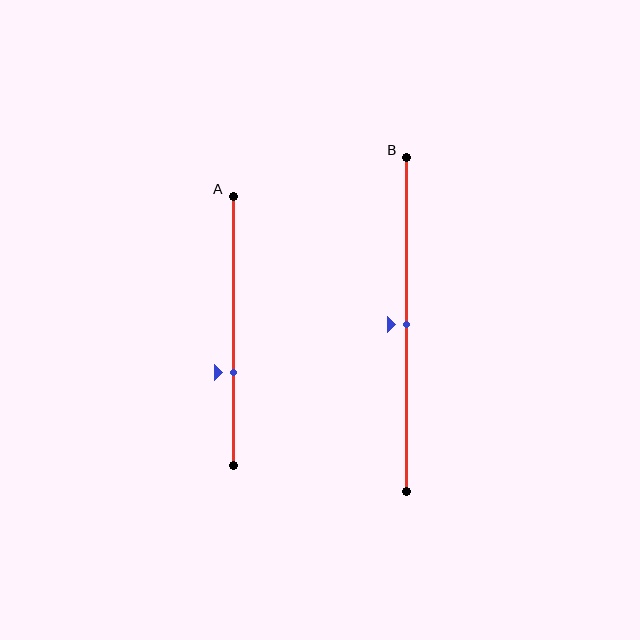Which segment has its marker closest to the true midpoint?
Segment B has its marker closest to the true midpoint.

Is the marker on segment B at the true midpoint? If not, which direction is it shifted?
Yes, the marker on segment B is at the true midpoint.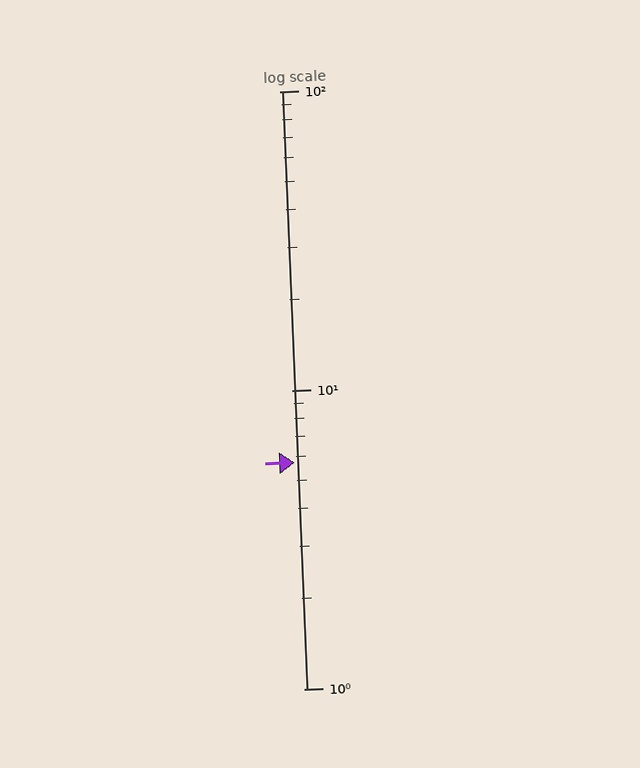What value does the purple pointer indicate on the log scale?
The pointer indicates approximately 5.7.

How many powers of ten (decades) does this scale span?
The scale spans 2 decades, from 1 to 100.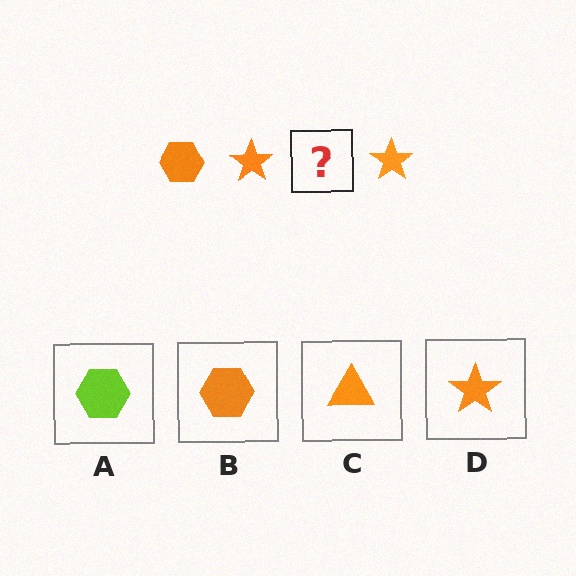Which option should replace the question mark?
Option B.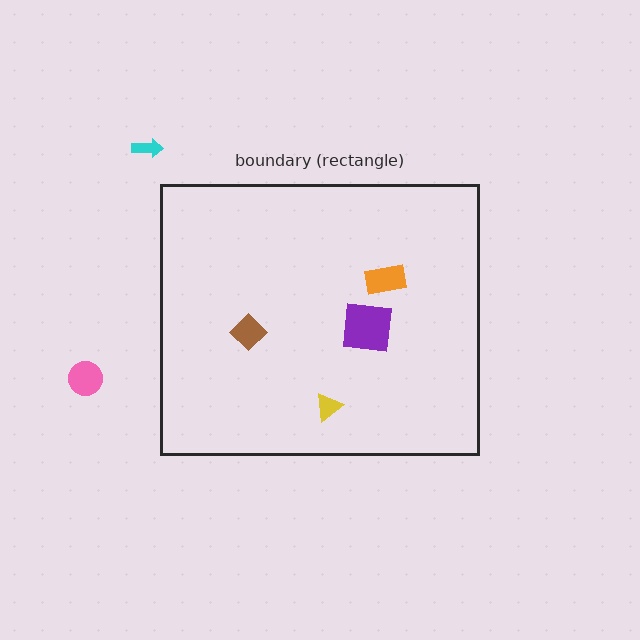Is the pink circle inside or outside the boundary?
Outside.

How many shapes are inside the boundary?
4 inside, 2 outside.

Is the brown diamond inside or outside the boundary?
Inside.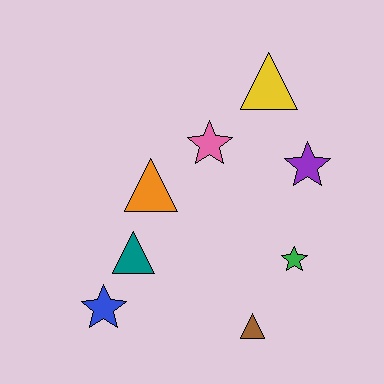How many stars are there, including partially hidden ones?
There are 4 stars.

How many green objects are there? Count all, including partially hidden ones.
There is 1 green object.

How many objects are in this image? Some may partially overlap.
There are 8 objects.